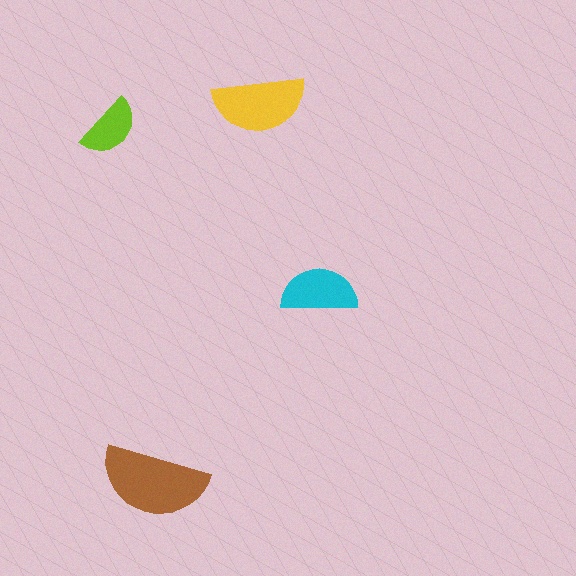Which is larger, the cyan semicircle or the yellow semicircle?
The yellow one.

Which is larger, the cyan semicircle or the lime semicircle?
The cyan one.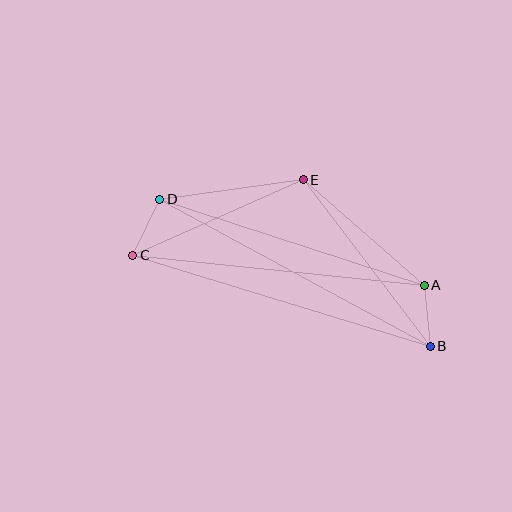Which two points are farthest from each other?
Points B and C are farthest from each other.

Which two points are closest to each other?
Points A and B are closest to each other.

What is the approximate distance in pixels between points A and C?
The distance between A and C is approximately 293 pixels.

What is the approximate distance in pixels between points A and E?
The distance between A and E is approximately 161 pixels.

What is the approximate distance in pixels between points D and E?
The distance between D and E is approximately 145 pixels.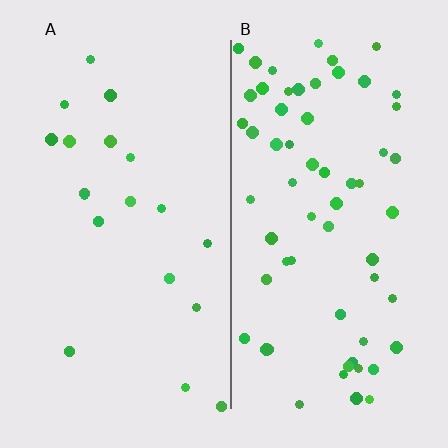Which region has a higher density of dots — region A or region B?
B (the right).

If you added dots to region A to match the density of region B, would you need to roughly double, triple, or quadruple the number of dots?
Approximately triple.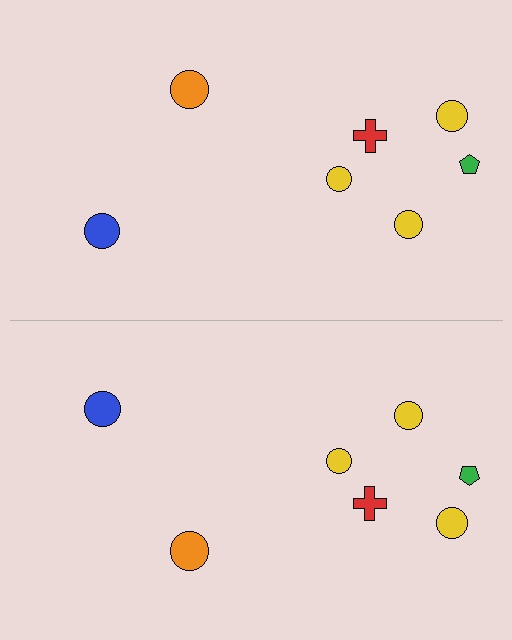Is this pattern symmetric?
Yes, this pattern has bilateral (reflection) symmetry.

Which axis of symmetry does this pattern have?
The pattern has a horizontal axis of symmetry running through the center of the image.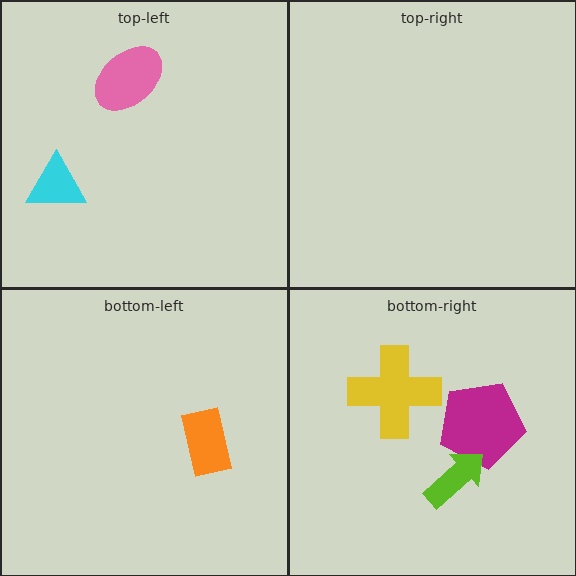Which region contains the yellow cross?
The bottom-right region.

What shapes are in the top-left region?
The pink ellipse, the cyan triangle.